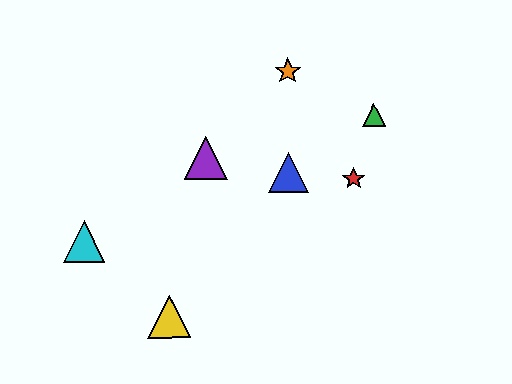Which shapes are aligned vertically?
The blue triangle, the orange star are aligned vertically.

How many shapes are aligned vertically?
2 shapes (the blue triangle, the orange star) are aligned vertically.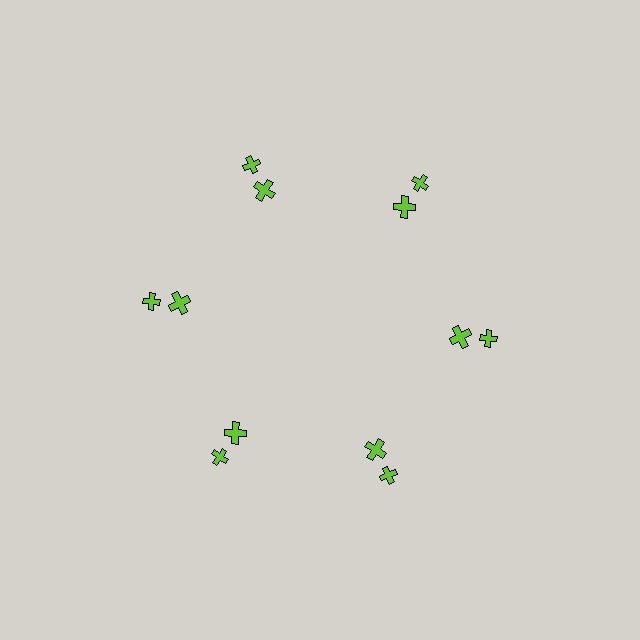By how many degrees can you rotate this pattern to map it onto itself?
The pattern maps onto itself every 60 degrees of rotation.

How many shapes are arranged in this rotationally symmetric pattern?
There are 12 shapes, arranged in 6 groups of 2.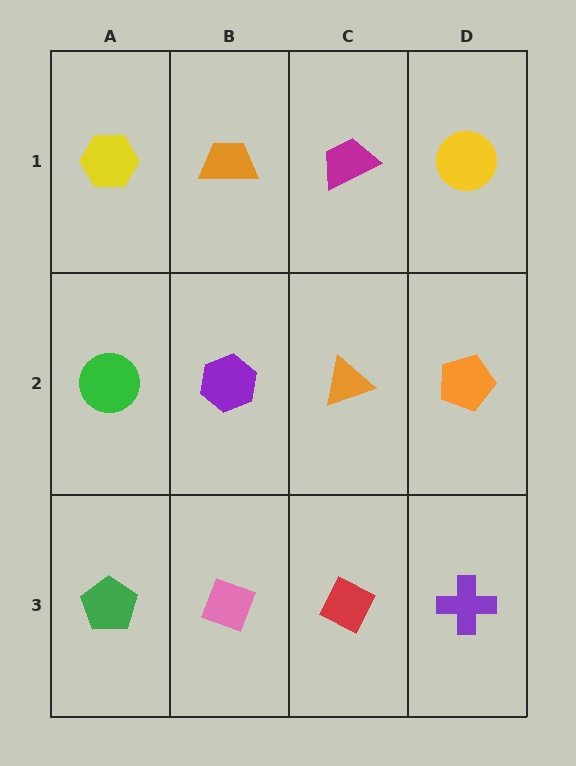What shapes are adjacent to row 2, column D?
A yellow circle (row 1, column D), a purple cross (row 3, column D), an orange triangle (row 2, column C).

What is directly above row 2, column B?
An orange trapezoid.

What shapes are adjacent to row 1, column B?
A purple hexagon (row 2, column B), a yellow hexagon (row 1, column A), a magenta trapezoid (row 1, column C).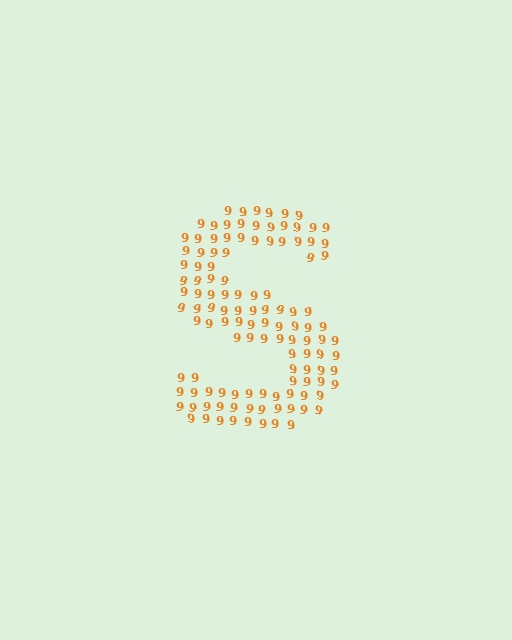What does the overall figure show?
The overall figure shows the letter S.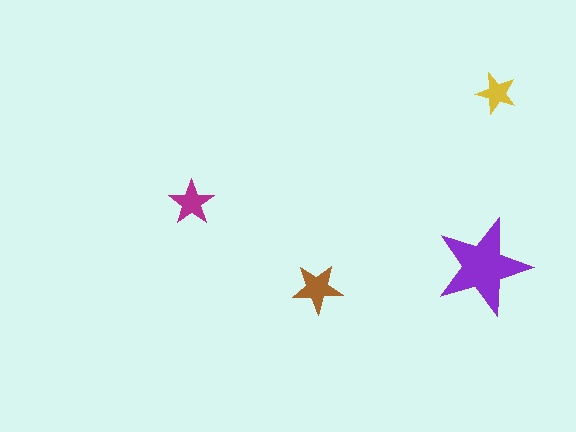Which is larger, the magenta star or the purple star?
The purple one.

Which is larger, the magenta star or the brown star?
The brown one.